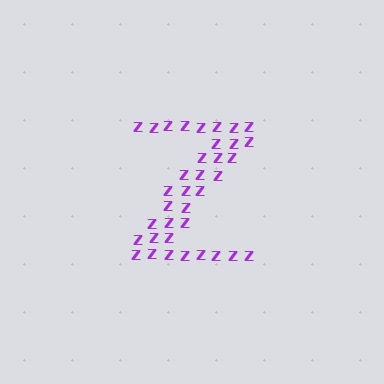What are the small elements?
The small elements are letter Z's.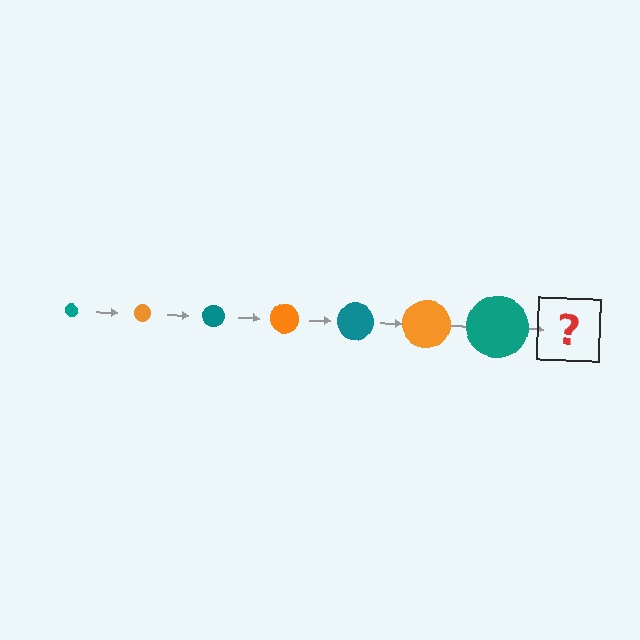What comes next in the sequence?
The next element should be an orange circle, larger than the previous one.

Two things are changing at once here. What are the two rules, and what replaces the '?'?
The two rules are that the circle grows larger each step and the color cycles through teal and orange. The '?' should be an orange circle, larger than the previous one.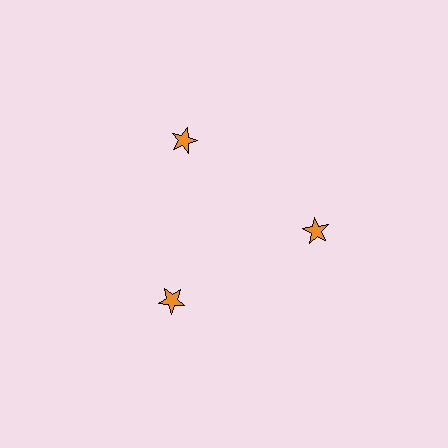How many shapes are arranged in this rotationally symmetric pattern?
There are 3 shapes, arranged in 3 groups of 1.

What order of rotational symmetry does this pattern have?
This pattern has 3-fold rotational symmetry.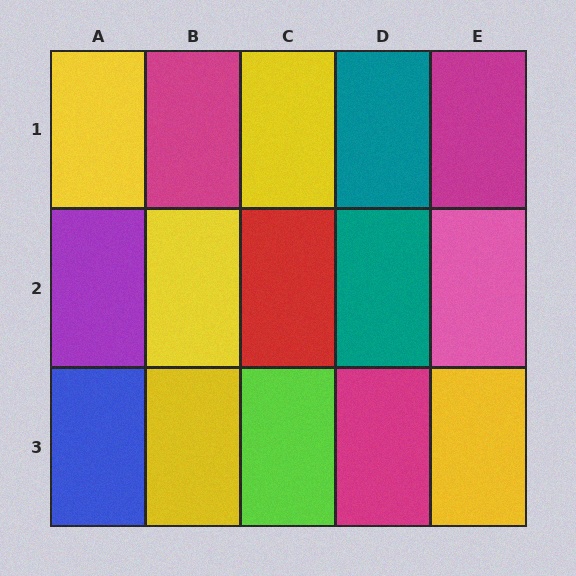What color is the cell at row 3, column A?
Blue.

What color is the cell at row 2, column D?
Teal.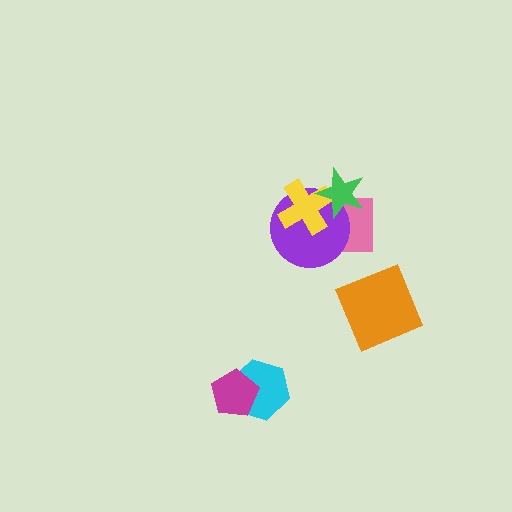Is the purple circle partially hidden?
Yes, it is partially covered by another shape.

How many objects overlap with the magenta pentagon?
1 object overlaps with the magenta pentagon.